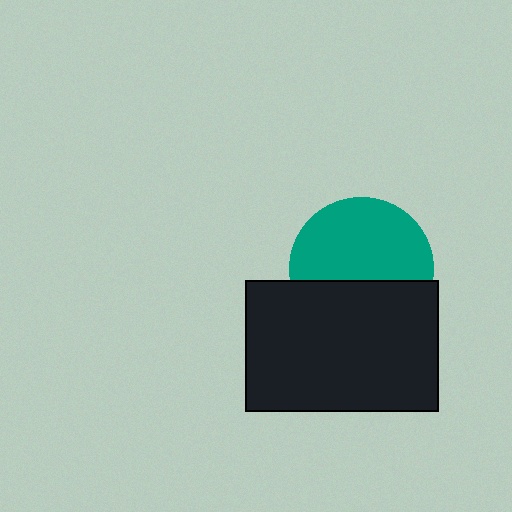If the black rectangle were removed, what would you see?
You would see the complete teal circle.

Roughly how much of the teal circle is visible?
About half of it is visible (roughly 59%).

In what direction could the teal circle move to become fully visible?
The teal circle could move up. That would shift it out from behind the black rectangle entirely.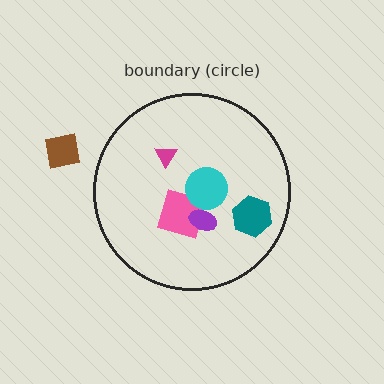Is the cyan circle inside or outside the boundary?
Inside.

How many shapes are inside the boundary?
5 inside, 1 outside.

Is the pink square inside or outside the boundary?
Inside.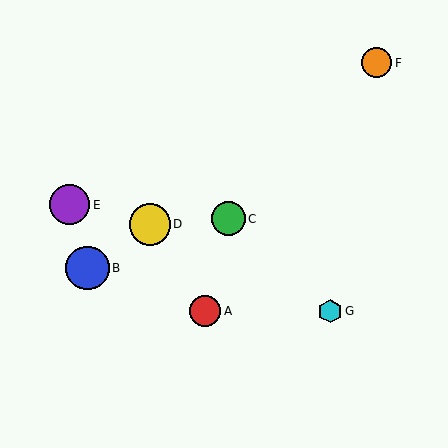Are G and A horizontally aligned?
Yes, both are at y≈311.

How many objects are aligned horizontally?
2 objects (A, G) are aligned horizontally.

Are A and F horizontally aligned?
No, A is at y≈311 and F is at y≈63.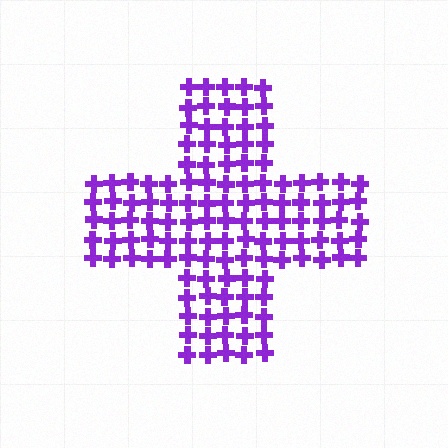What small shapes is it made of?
It is made of small crosses.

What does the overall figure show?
The overall figure shows a cross.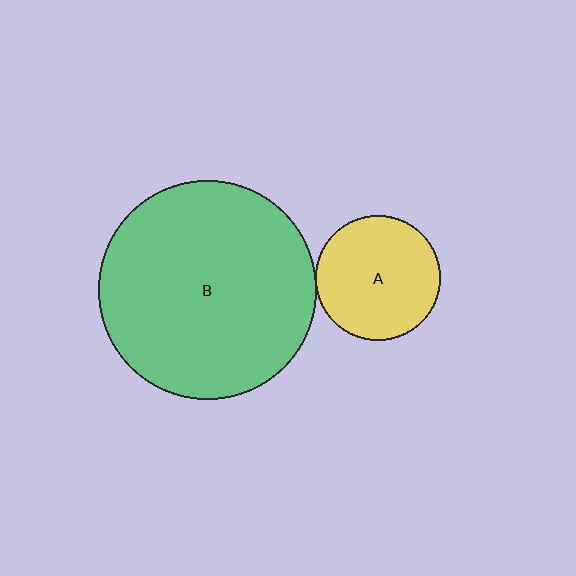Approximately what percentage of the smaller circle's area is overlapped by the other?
Approximately 5%.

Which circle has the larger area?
Circle B (green).